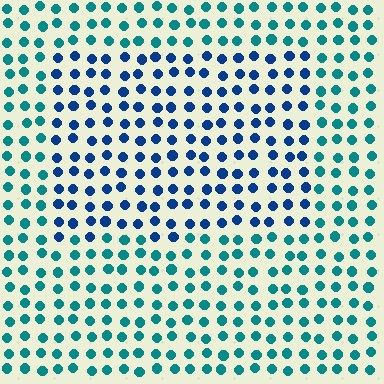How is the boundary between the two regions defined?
The boundary is defined purely by a slight shift in hue (about 38 degrees). Spacing, size, and orientation are identical on both sides.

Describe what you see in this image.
The image is filled with small teal elements in a uniform arrangement. A rectangle-shaped region is visible where the elements are tinted to a slightly different hue, forming a subtle color boundary.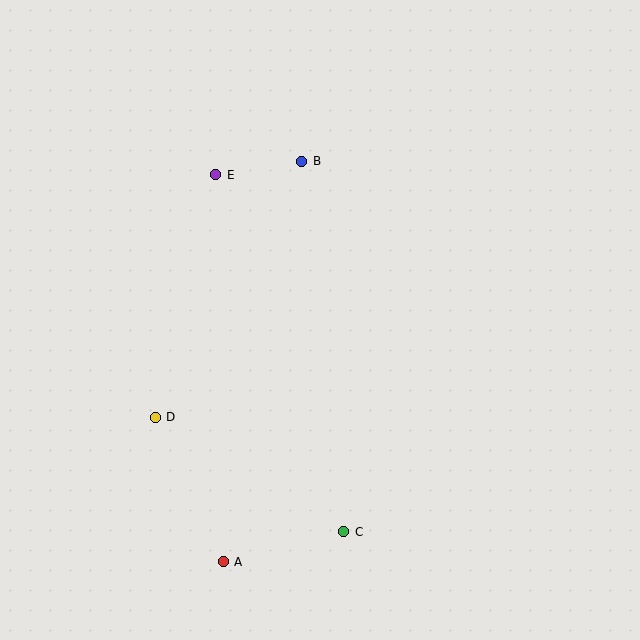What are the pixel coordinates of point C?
Point C is at (344, 532).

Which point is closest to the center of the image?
Point B at (302, 161) is closest to the center.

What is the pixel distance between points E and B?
The distance between E and B is 87 pixels.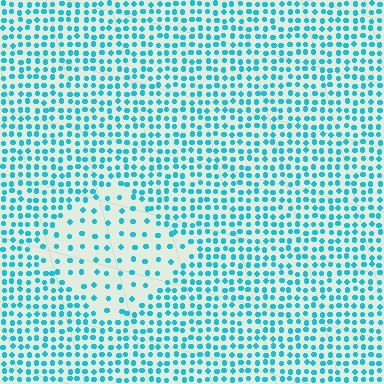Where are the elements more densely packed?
The elements are more densely packed outside the diamond boundary.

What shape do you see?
I see a diamond.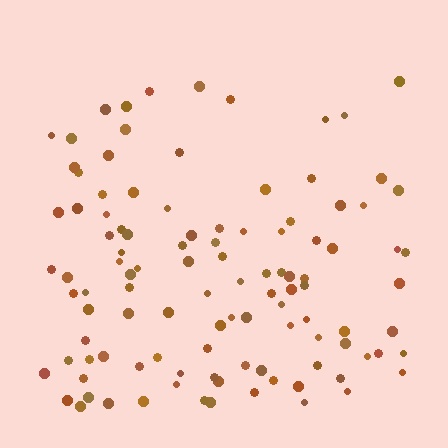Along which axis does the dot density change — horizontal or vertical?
Vertical.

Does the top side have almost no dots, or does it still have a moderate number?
Still a moderate number, just noticeably fewer than the bottom.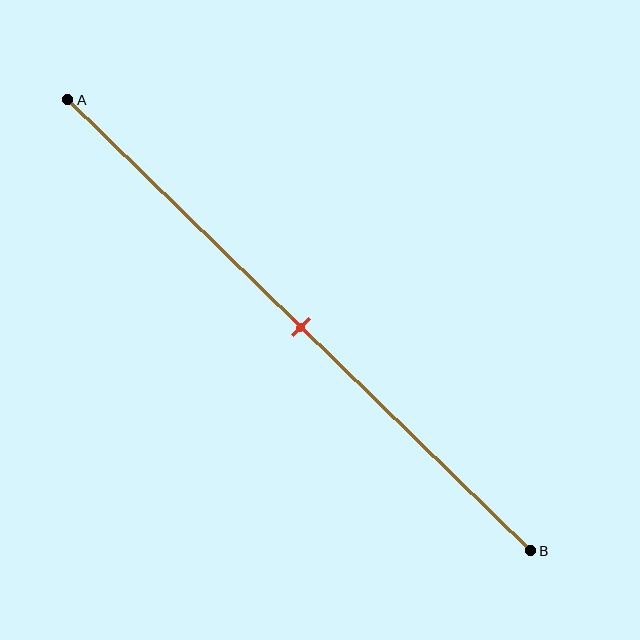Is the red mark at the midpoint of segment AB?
Yes, the mark is approximately at the midpoint.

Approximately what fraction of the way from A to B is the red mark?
The red mark is approximately 50% of the way from A to B.